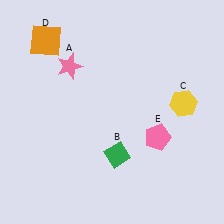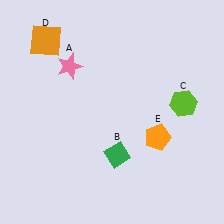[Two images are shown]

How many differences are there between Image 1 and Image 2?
There are 2 differences between the two images.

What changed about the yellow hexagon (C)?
In Image 1, C is yellow. In Image 2, it changed to lime.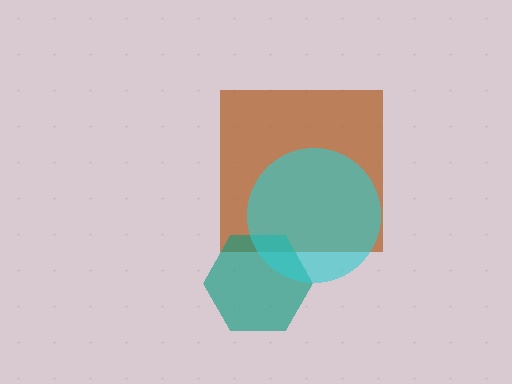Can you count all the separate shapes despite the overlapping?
Yes, there are 3 separate shapes.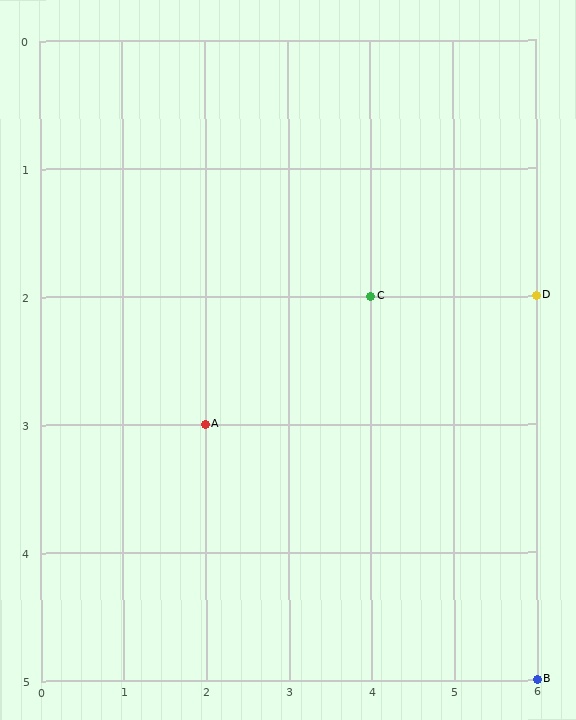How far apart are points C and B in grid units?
Points C and B are 2 columns and 3 rows apart (about 3.6 grid units diagonally).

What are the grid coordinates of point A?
Point A is at grid coordinates (2, 3).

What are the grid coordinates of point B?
Point B is at grid coordinates (6, 5).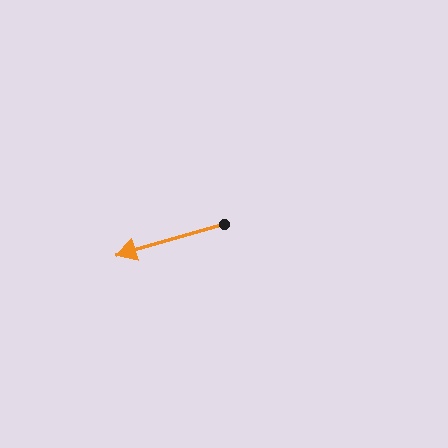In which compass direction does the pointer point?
West.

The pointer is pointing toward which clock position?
Roughly 8 o'clock.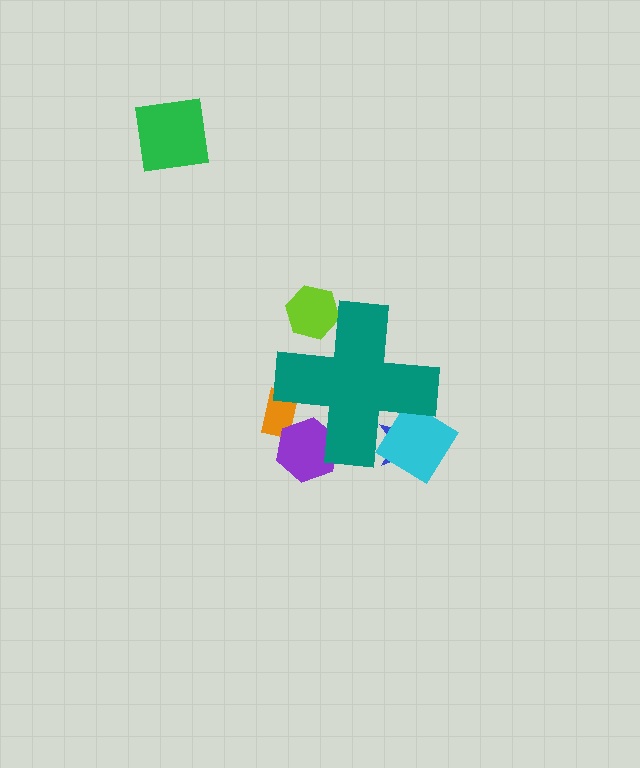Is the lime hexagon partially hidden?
Yes, the lime hexagon is partially hidden behind the teal cross.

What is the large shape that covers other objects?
A teal cross.